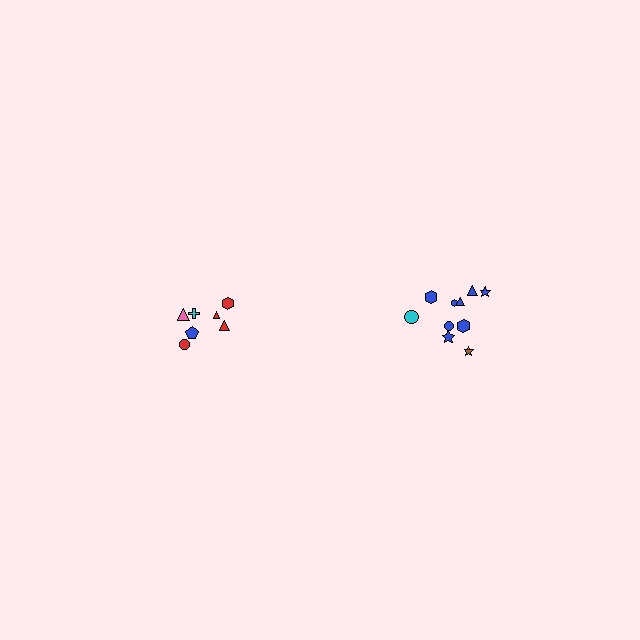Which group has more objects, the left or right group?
The right group.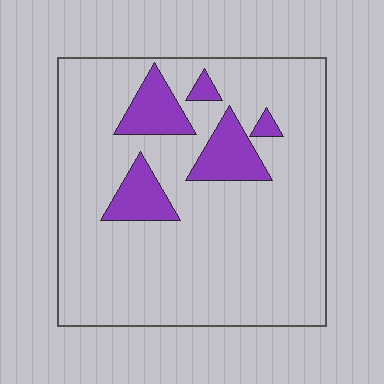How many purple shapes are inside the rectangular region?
5.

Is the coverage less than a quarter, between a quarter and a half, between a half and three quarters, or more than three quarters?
Less than a quarter.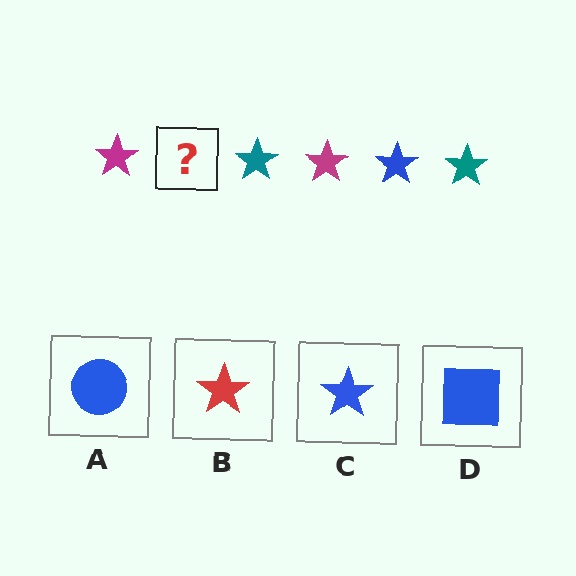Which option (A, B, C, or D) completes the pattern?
C.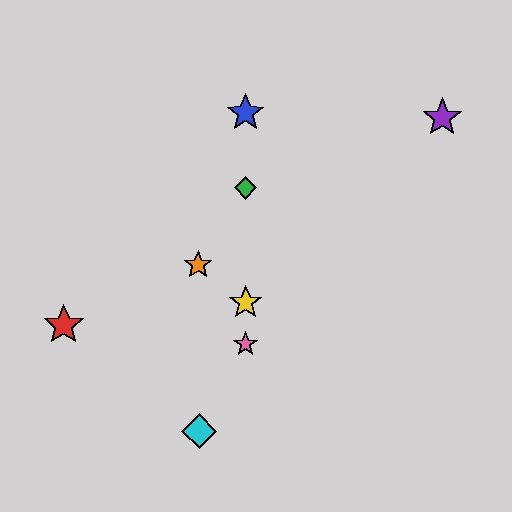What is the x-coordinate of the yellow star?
The yellow star is at x≈246.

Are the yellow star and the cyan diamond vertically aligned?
No, the yellow star is at x≈246 and the cyan diamond is at x≈199.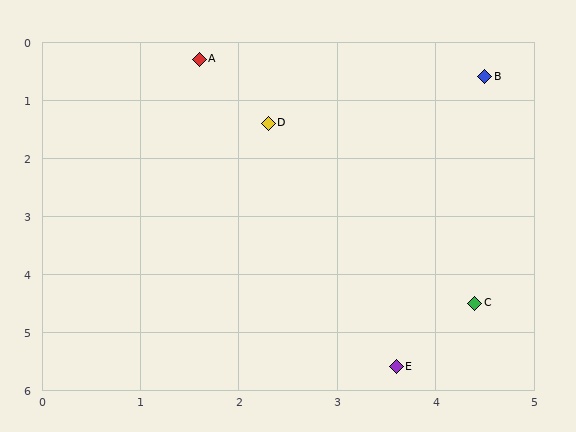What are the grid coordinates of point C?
Point C is at approximately (4.4, 4.5).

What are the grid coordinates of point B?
Point B is at approximately (4.5, 0.6).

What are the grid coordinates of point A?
Point A is at approximately (1.6, 0.3).